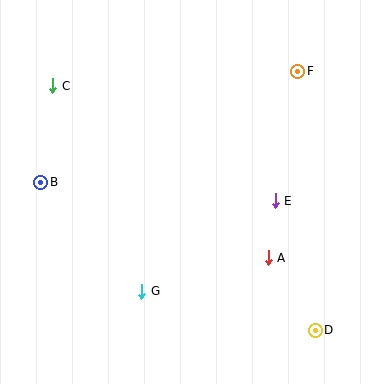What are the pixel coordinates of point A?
Point A is at (268, 258).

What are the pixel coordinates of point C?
Point C is at (53, 86).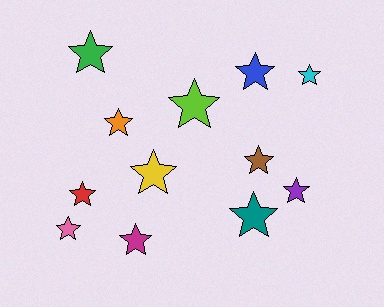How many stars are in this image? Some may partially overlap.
There are 12 stars.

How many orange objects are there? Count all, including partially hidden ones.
There is 1 orange object.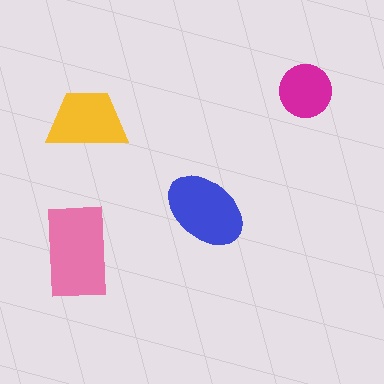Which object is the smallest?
The magenta circle.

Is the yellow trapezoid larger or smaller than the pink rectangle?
Smaller.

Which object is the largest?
The pink rectangle.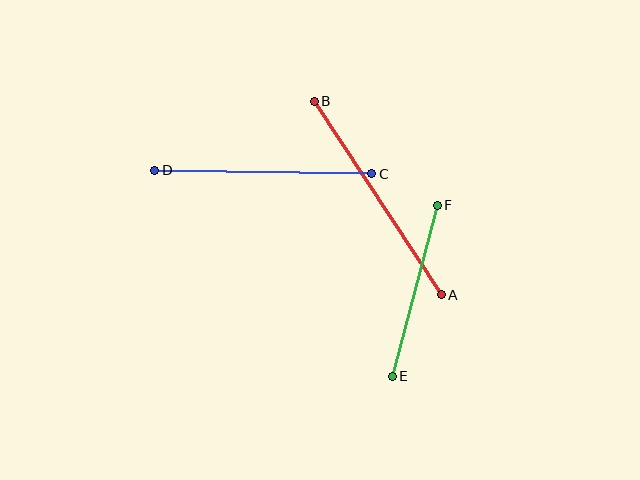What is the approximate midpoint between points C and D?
The midpoint is at approximately (263, 172) pixels.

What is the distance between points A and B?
The distance is approximately 232 pixels.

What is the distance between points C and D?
The distance is approximately 217 pixels.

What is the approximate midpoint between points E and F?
The midpoint is at approximately (415, 291) pixels.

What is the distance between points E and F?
The distance is approximately 177 pixels.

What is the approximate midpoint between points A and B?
The midpoint is at approximately (378, 198) pixels.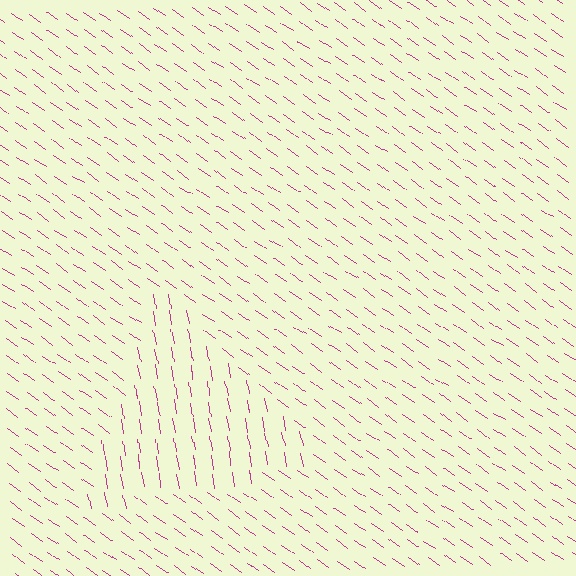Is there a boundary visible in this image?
Yes, there is a texture boundary formed by a change in line orientation.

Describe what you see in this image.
The image is filled with small magenta line segments. A triangle region in the image has lines oriented differently from the surrounding lines, creating a visible texture boundary.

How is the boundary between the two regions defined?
The boundary is defined purely by a change in line orientation (approximately 45 degrees difference). All lines are the same color and thickness.